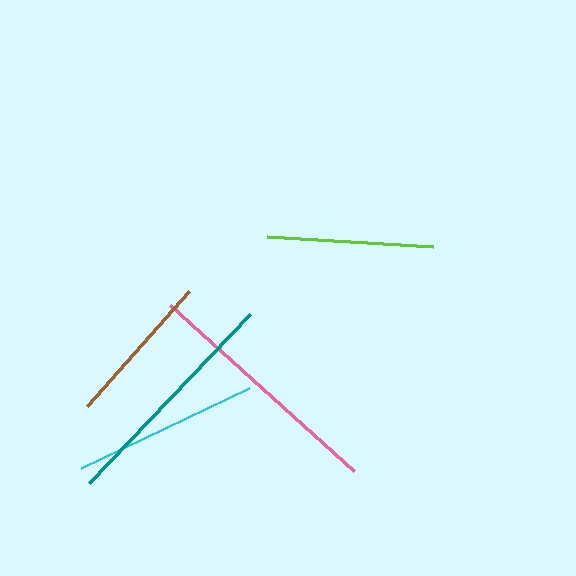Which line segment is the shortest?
The brown line is the shortest at approximately 154 pixels.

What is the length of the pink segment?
The pink segment is approximately 247 pixels long.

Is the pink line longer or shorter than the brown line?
The pink line is longer than the brown line.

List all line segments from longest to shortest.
From longest to shortest: pink, teal, cyan, lime, brown.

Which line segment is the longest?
The pink line is the longest at approximately 247 pixels.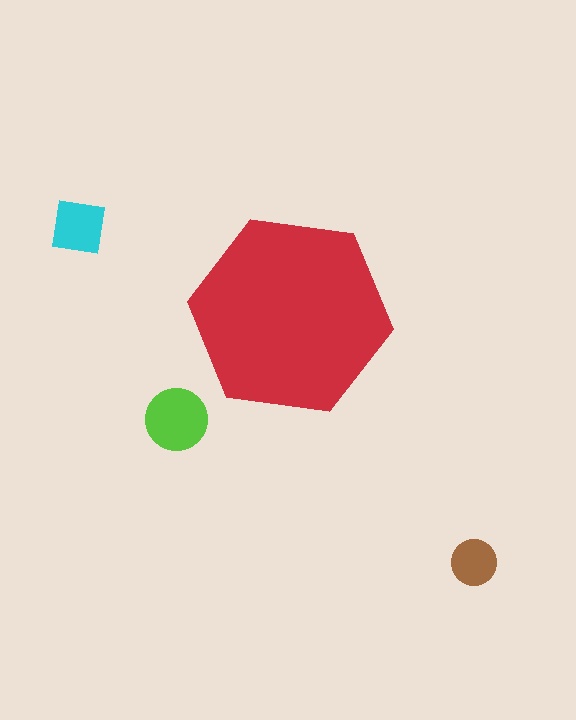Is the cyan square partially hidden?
No, the cyan square is fully visible.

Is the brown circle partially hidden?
No, the brown circle is fully visible.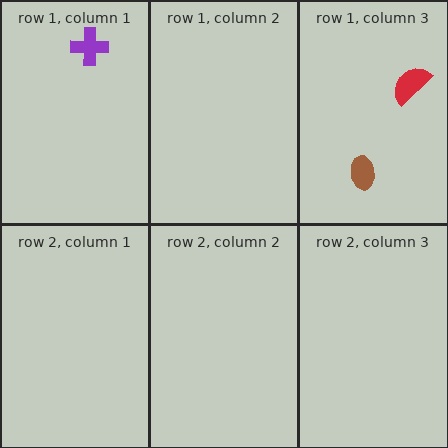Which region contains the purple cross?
The row 1, column 1 region.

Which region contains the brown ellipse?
The row 1, column 3 region.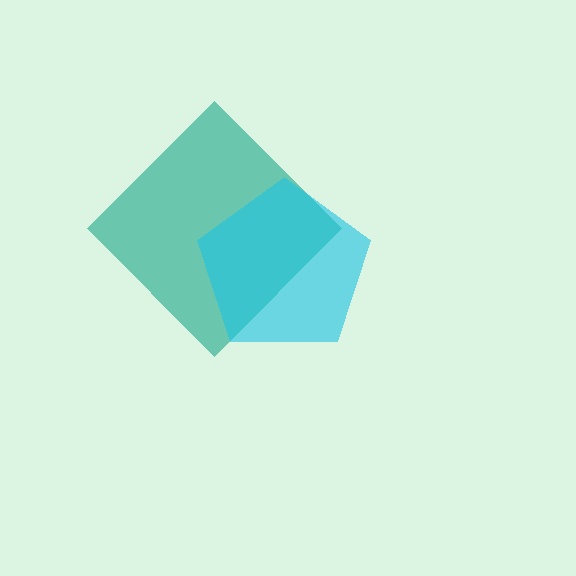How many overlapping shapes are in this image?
There are 2 overlapping shapes in the image.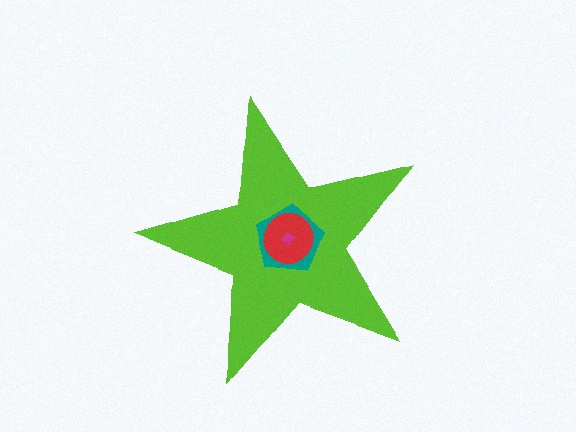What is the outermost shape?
The lime star.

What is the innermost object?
The magenta diamond.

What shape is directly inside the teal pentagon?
The red circle.